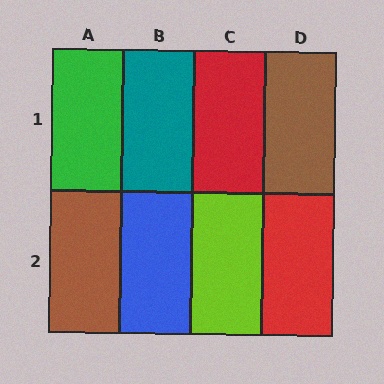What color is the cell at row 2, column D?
Red.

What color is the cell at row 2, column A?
Brown.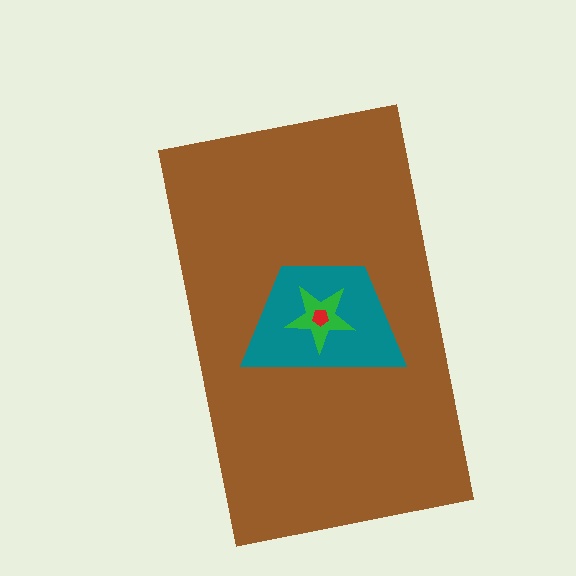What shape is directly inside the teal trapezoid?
The green star.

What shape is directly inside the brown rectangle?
The teal trapezoid.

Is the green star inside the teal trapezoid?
Yes.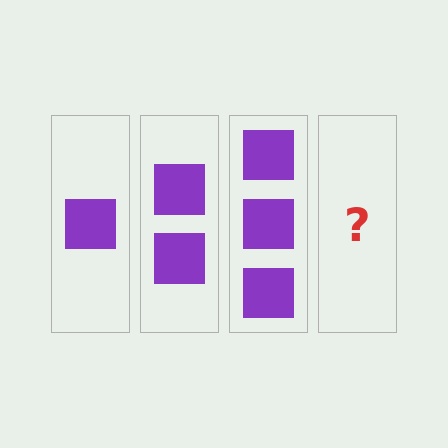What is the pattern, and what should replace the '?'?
The pattern is that each step adds one more square. The '?' should be 4 squares.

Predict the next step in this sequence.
The next step is 4 squares.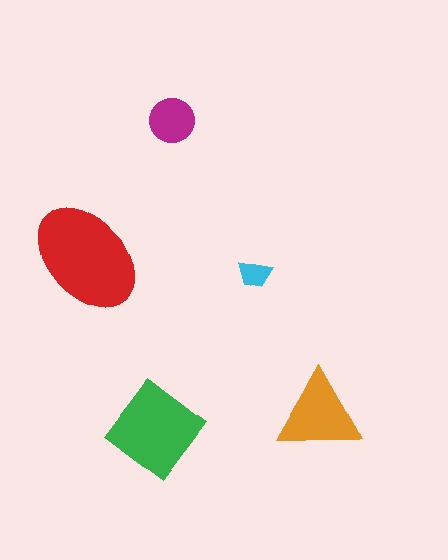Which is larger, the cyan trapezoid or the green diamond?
The green diamond.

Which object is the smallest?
The cyan trapezoid.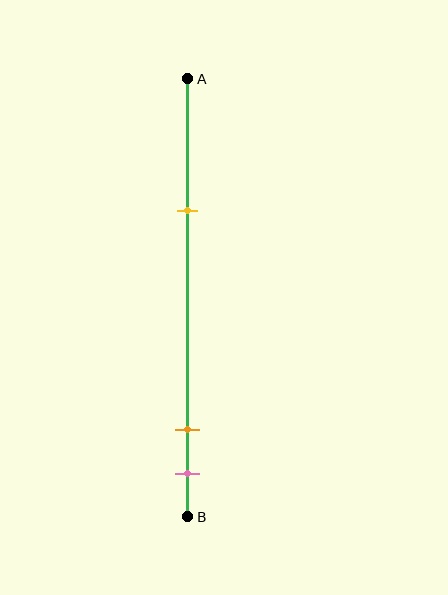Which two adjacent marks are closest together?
The orange and pink marks are the closest adjacent pair.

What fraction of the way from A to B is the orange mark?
The orange mark is approximately 80% (0.8) of the way from A to B.